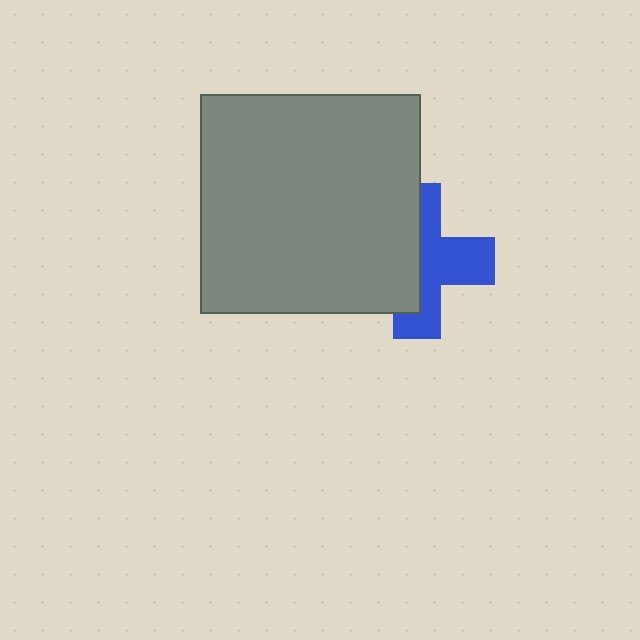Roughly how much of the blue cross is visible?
About half of it is visible (roughly 51%).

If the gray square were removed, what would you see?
You would see the complete blue cross.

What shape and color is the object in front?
The object in front is a gray square.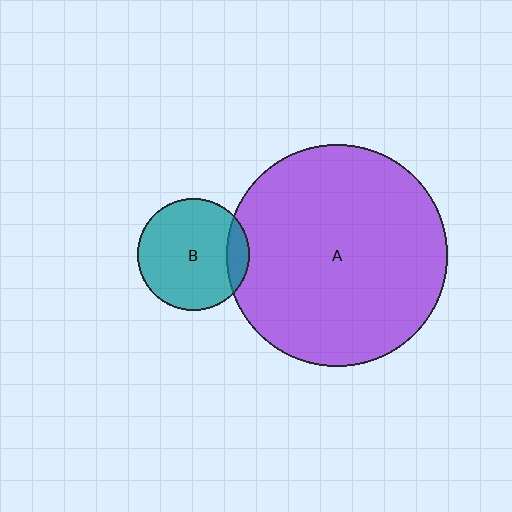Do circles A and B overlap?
Yes.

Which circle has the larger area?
Circle A (purple).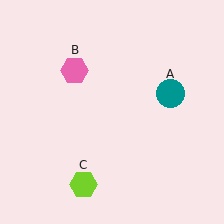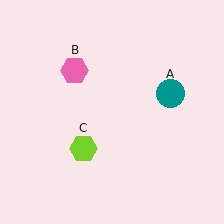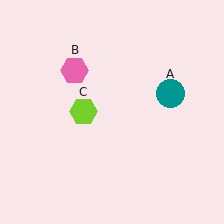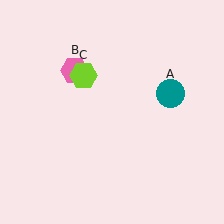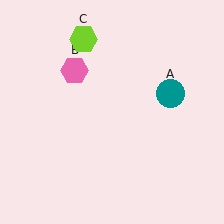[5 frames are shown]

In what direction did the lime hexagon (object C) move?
The lime hexagon (object C) moved up.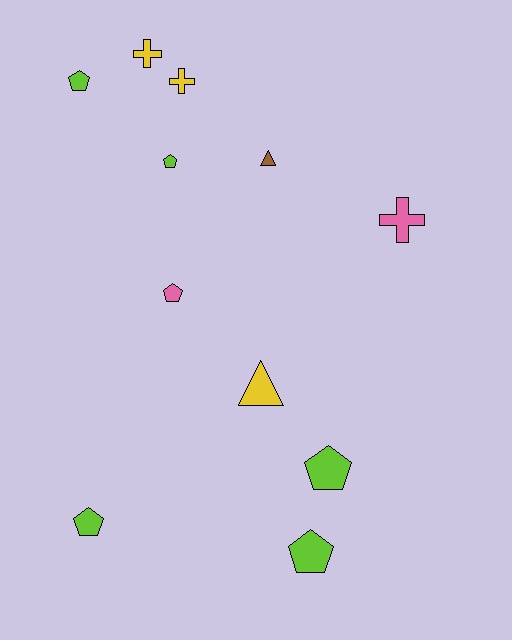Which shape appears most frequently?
Pentagon, with 6 objects.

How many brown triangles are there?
There is 1 brown triangle.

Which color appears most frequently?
Lime, with 5 objects.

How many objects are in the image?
There are 11 objects.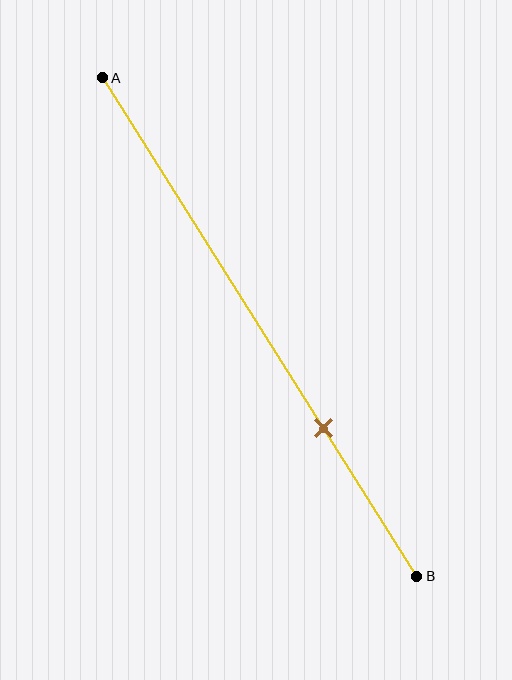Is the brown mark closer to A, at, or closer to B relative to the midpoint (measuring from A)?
The brown mark is closer to point B than the midpoint of segment AB.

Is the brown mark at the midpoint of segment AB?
No, the mark is at about 70% from A, not at the 50% midpoint.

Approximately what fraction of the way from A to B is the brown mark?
The brown mark is approximately 70% of the way from A to B.